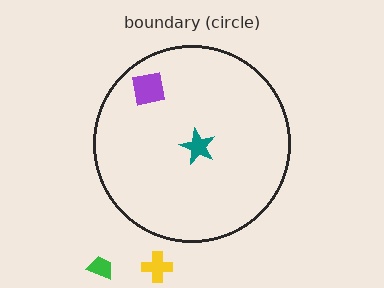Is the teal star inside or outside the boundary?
Inside.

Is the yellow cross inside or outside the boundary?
Outside.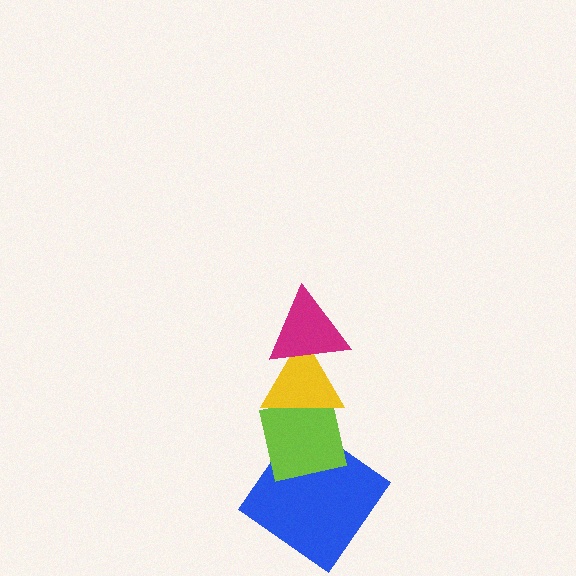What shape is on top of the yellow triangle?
The magenta triangle is on top of the yellow triangle.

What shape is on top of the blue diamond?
The lime square is on top of the blue diamond.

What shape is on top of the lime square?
The yellow triangle is on top of the lime square.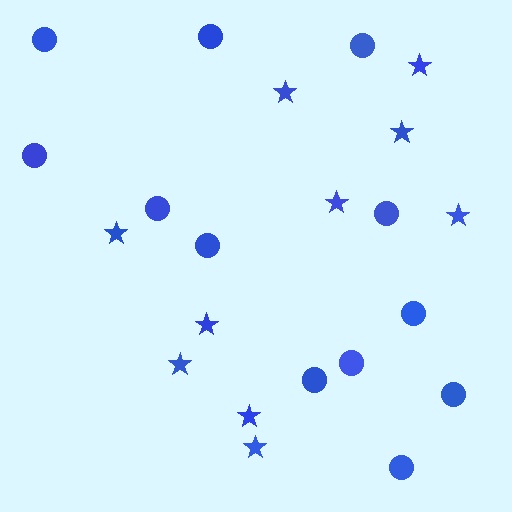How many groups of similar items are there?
There are 2 groups: one group of stars (10) and one group of circles (12).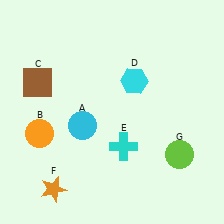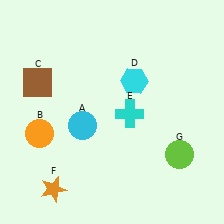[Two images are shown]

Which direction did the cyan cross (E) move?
The cyan cross (E) moved up.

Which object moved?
The cyan cross (E) moved up.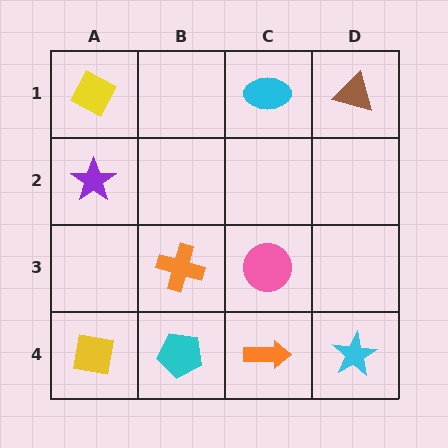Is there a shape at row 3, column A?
No, that cell is empty.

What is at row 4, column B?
A cyan pentagon.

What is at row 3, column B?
An orange cross.